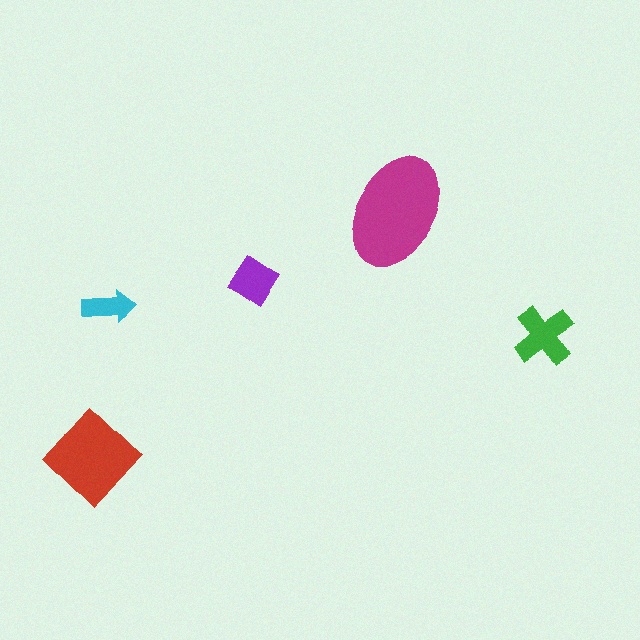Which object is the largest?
The magenta ellipse.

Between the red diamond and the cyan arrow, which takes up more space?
The red diamond.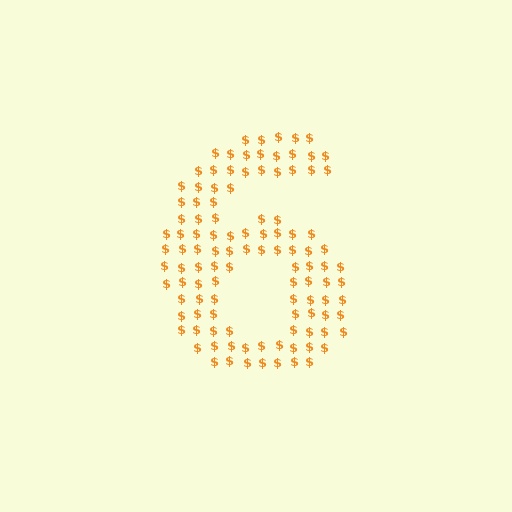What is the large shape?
The large shape is the digit 6.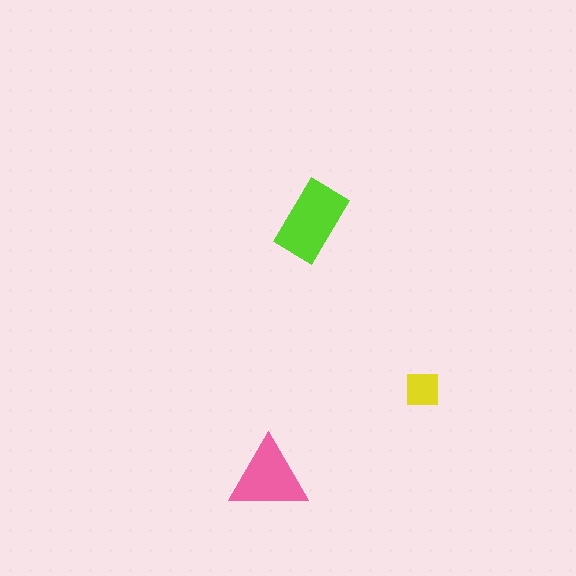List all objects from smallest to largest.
The yellow square, the pink triangle, the lime rectangle.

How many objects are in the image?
There are 3 objects in the image.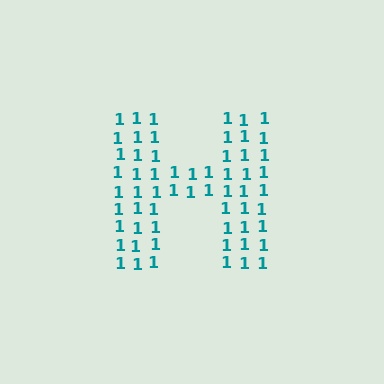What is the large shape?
The large shape is the letter H.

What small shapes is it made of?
It is made of small digit 1's.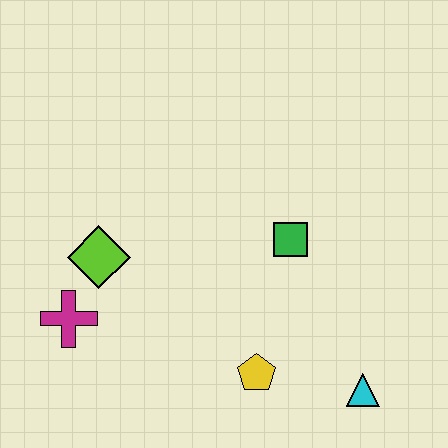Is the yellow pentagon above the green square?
No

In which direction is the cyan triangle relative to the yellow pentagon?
The cyan triangle is to the right of the yellow pentagon.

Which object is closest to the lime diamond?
The magenta cross is closest to the lime diamond.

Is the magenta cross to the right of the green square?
No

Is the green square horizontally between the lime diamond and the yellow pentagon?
No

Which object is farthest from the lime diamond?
The cyan triangle is farthest from the lime diamond.